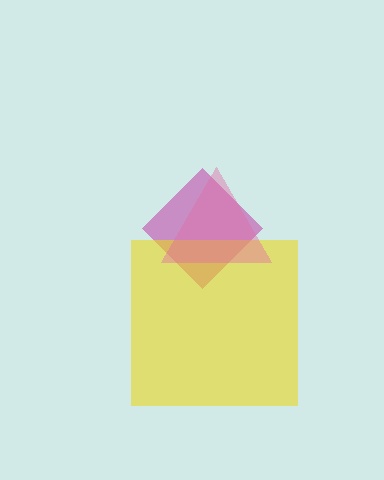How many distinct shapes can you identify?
There are 3 distinct shapes: a magenta diamond, a yellow square, a pink triangle.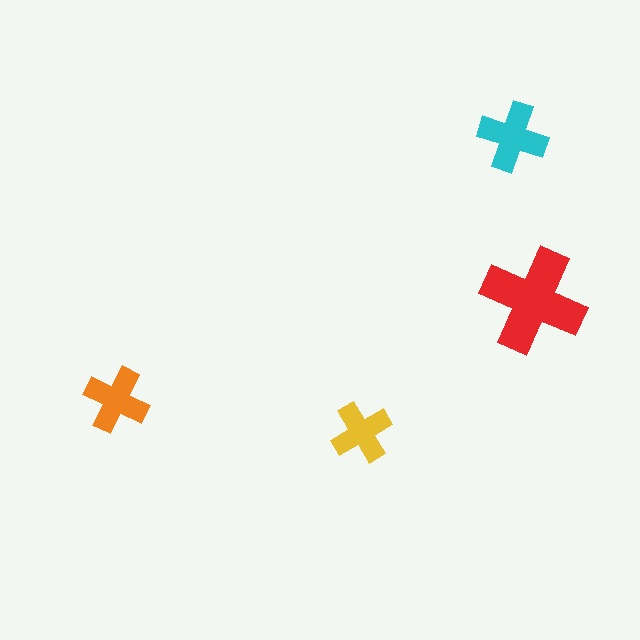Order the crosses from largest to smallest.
the red one, the cyan one, the orange one, the yellow one.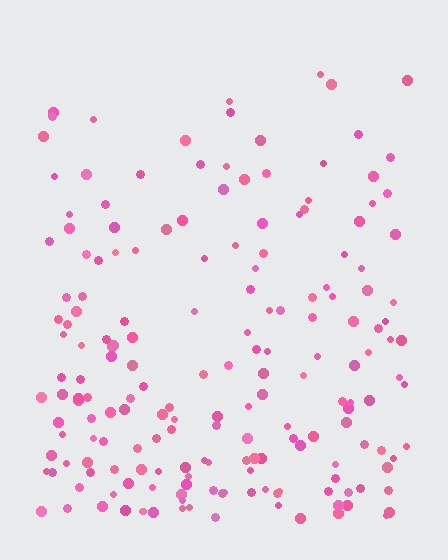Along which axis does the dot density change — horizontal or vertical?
Vertical.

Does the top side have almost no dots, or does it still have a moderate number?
Still a moderate number, just noticeably fewer than the bottom.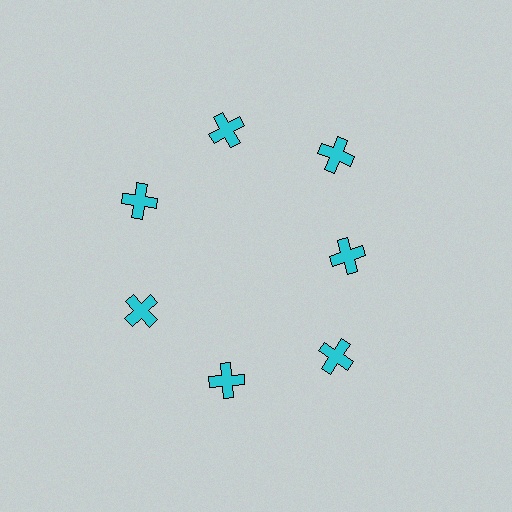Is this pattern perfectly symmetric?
No. The 7 cyan crosses are arranged in a ring, but one element near the 3 o'clock position is pulled inward toward the center, breaking the 7-fold rotational symmetry.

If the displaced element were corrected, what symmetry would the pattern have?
It would have 7-fold rotational symmetry — the pattern would map onto itself every 51 degrees.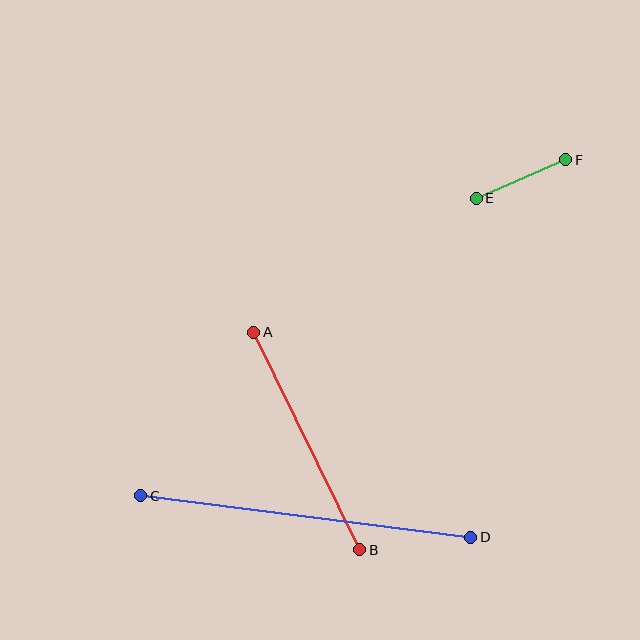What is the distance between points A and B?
The distance is approximately 242 pixels.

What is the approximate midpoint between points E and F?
The midpoint is at approximately (521, 179) pixels.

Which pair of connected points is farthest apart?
Points C and D are farthest apart.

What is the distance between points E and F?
The distance is approximately 98 pixels.